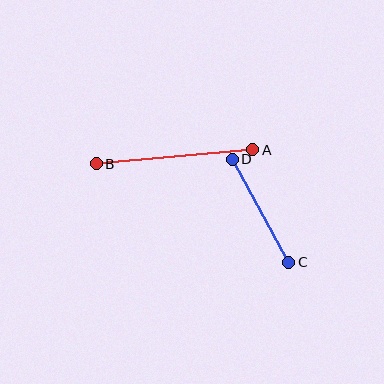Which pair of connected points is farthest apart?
Points A and B are farthest apart.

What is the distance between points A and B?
The distance is approximately 157 pixels.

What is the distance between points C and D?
The distance is approximately 118 pixels.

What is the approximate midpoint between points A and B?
The midpoint is at approximately (175, 157) pixels.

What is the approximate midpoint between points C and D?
The midpoint is at approximately (260, 211) pixels.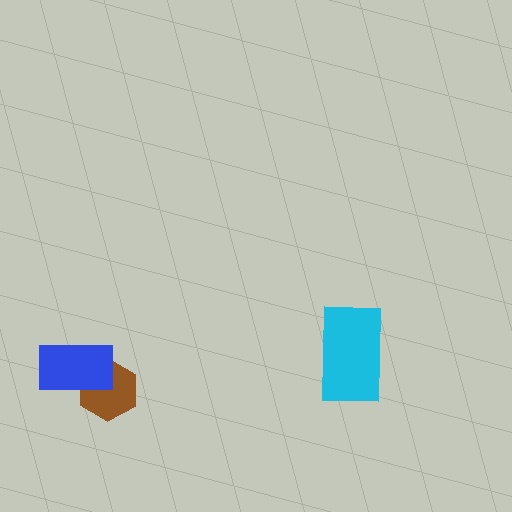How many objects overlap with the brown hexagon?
1 object overlaps with the brown hexagon.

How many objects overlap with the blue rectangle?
1 object overlaps with the blue rectangle.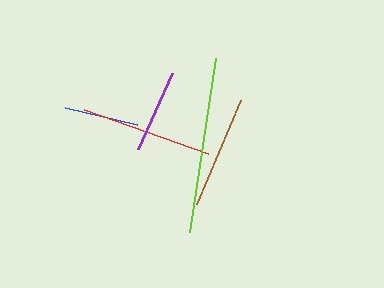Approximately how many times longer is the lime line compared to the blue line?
The lime line is approximately 2.4 times the length of the blue line.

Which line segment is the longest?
The lime line is the longest at approximately 176 pixels.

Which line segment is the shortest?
The blue line is the shortest at approximately 74 pixels.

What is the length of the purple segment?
The purple segment is approximately 83 pixels long.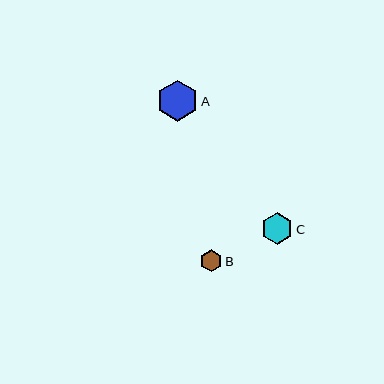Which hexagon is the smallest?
Hexagon B is the smallest with a size of approximately 22 pixels.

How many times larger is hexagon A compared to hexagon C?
Hexagon A is approximately 1.3 times the size of hexagon C.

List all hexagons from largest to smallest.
From largest to smallest: A, C, B.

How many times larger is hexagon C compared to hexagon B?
Hexagon C is approximately 1.5 times the size of hexagon B.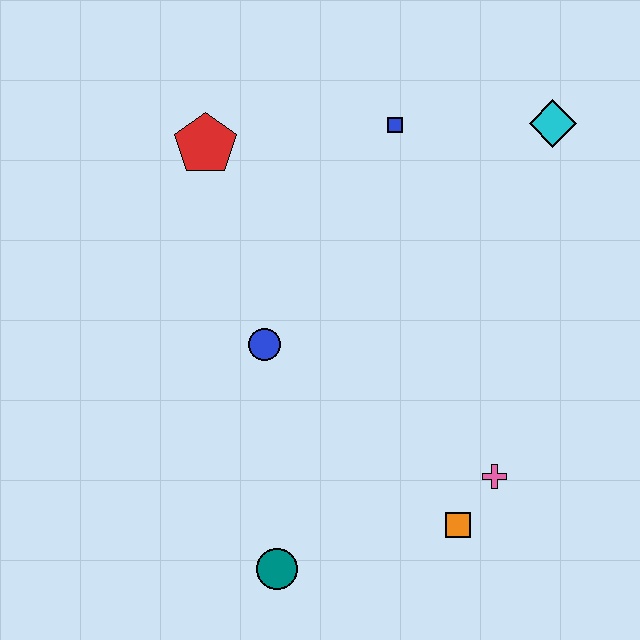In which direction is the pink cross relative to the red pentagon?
The pink cross is below the red pentagon.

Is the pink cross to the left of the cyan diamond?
Yes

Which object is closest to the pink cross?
The orange square is closest to the pink cross.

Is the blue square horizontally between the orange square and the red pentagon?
Yes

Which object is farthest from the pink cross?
The red pentagon is farthest from the pink cross.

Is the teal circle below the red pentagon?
Yes